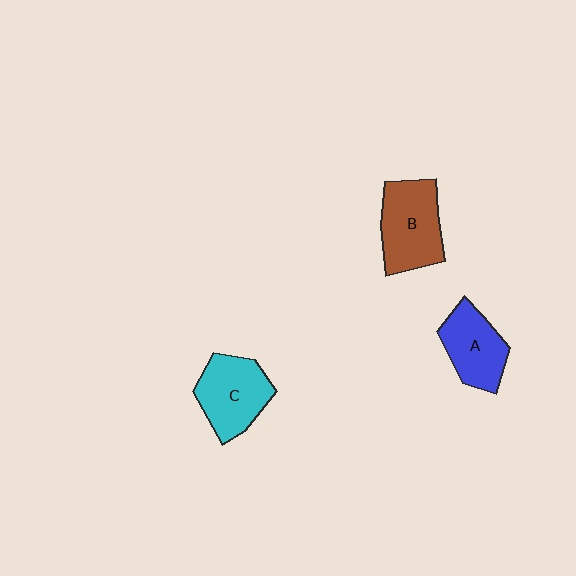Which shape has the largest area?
Shape B (brown).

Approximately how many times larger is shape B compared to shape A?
Approximately 1.2 times.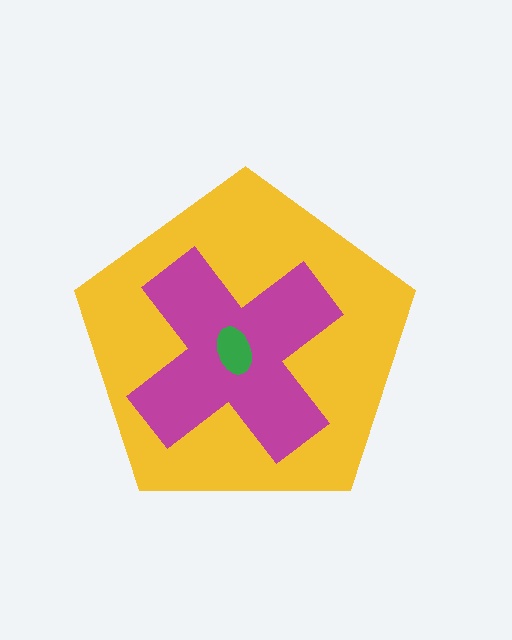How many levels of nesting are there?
3.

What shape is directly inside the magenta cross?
The green ellipse.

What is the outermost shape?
The yellow pentagon.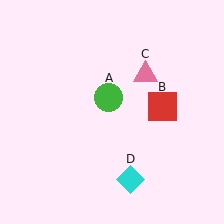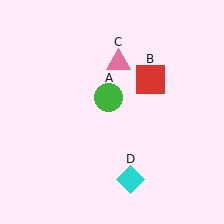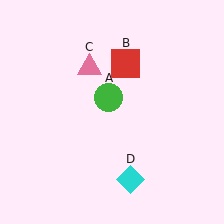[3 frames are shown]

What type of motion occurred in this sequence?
The red square (object B), pink triangle (object C) rotated counterclockwise around the center of the scene.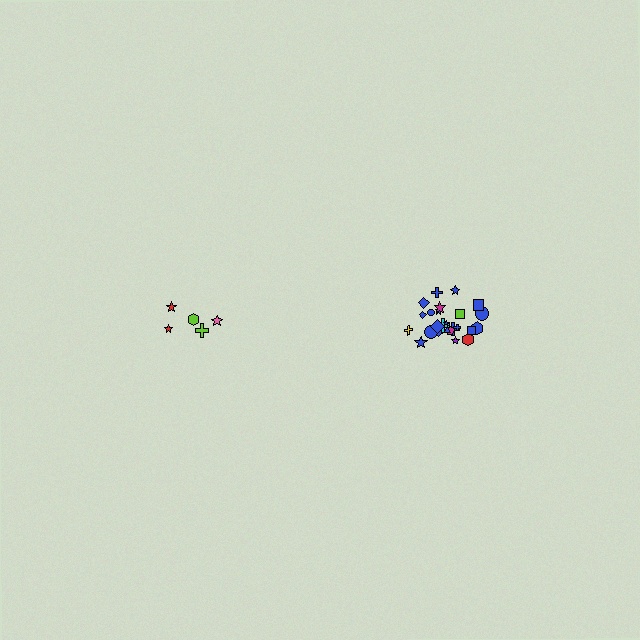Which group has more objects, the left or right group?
The right group.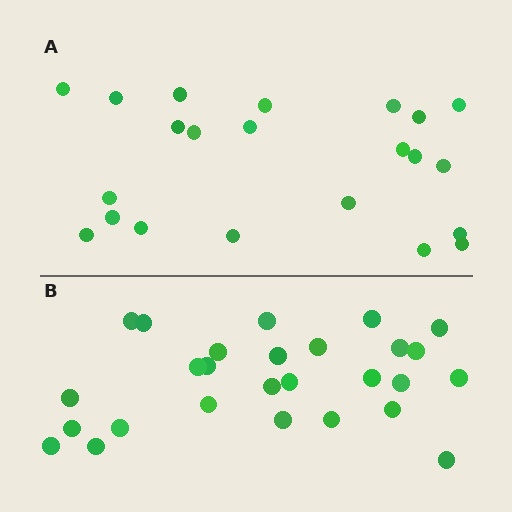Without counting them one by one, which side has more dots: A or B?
Region B (the bottom region) has more dots.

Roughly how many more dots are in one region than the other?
Region B has about 5 more dots than region A.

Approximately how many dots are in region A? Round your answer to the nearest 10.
About 20 dots. (The exact count is 22, which rounds to 20.)